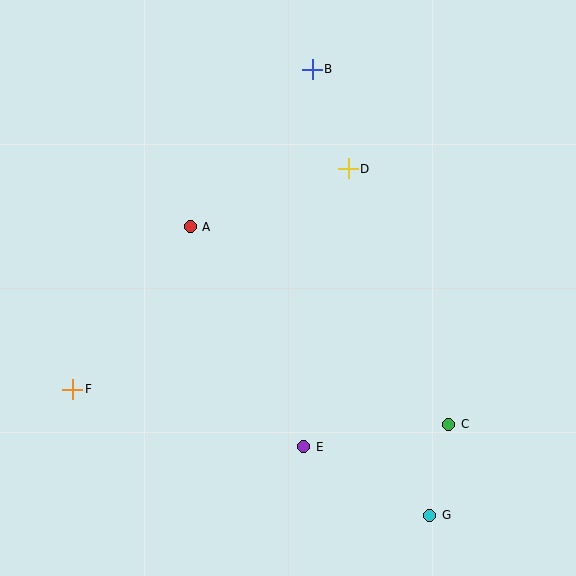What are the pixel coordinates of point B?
Point B is at (312, 69).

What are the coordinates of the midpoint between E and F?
The midpoint between E and F is at (188, 418).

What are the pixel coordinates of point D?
Point D is at (348, 169).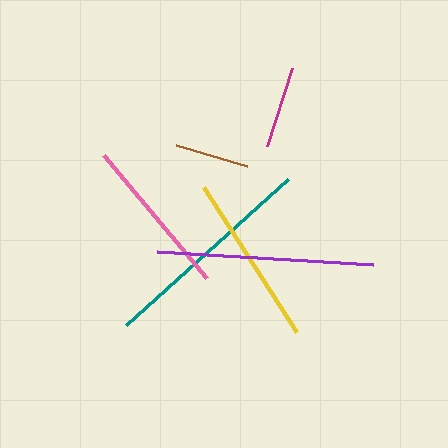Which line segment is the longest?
The teal line is the longest at approximately 218 pixels.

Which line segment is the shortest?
The brown line is the shortest at approximately 74 pixels.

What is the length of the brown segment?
The brown segment is approximately 74 pixels long.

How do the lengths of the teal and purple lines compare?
The teal and purple lines are approximately the same length.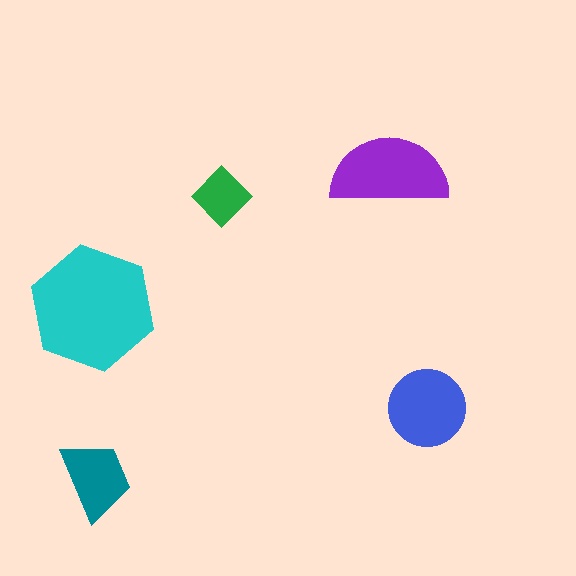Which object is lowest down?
The teal trapezoid is bottommost.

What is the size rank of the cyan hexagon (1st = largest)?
1st.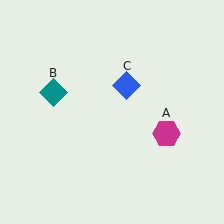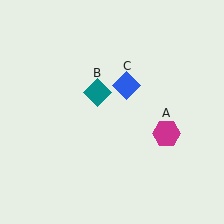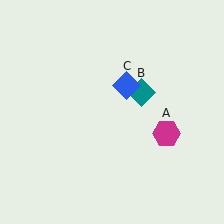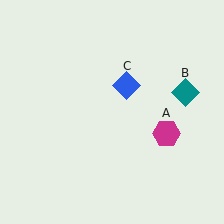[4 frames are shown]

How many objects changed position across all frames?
1 object changed position: teal diamond (object B).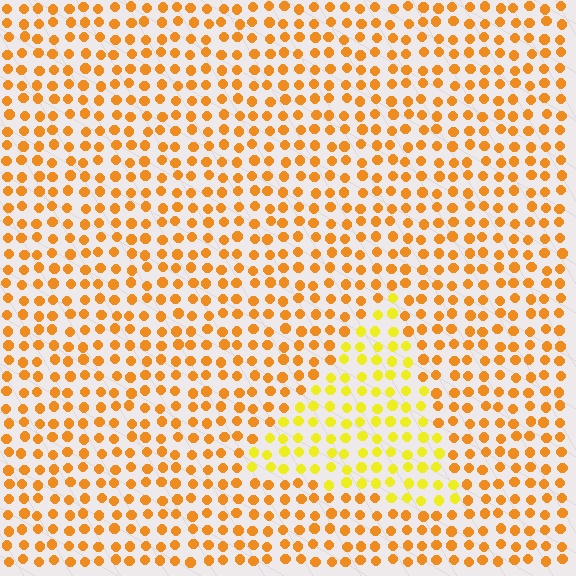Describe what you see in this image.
The image is filled with small orange elements in a uniform arrangement. A triangle-shaped region is visible where the elements are tinted to a slightly different hue, forming a subtle color boundary.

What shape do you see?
I see a triangle.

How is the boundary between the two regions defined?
The boundary is defined purely by a slight shift in hue (about 29 degrees). Spacing, size, and orientation are identical on both sides.